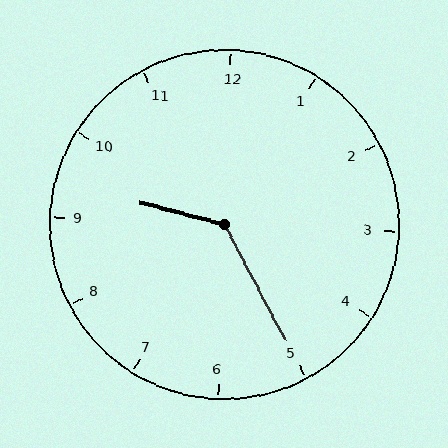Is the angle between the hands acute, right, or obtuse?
It is obtuse.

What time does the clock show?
9:25.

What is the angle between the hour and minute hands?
Approximately 132 degrees.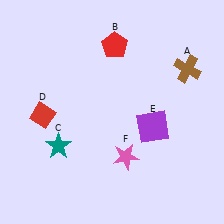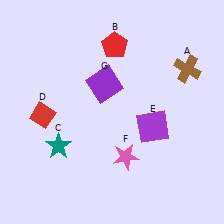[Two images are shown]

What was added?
A purple square (G) was added in Image 2.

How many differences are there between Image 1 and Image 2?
There is 1 difference between the two images.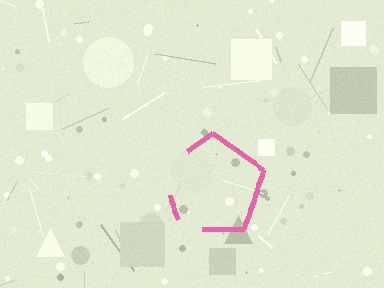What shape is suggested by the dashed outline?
The dashed outline suggests a pentagon.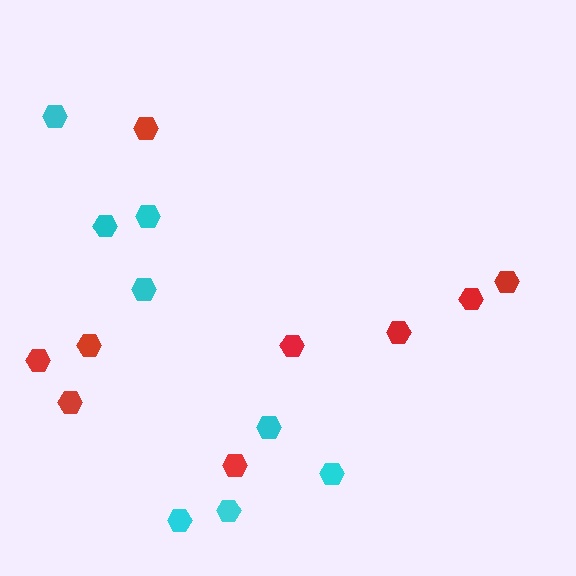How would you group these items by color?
There are 2 groups: one group of cyan hexagons (8) and one group of red hexagons (9).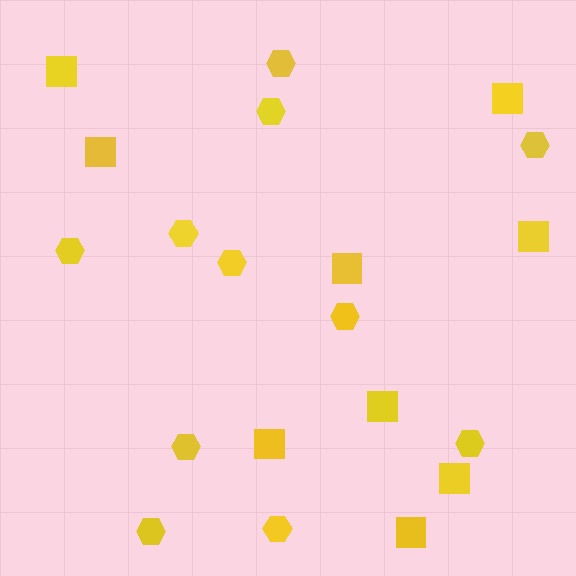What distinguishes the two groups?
There are 2 groups: one group of squares (9) and one group of hexagons (11).